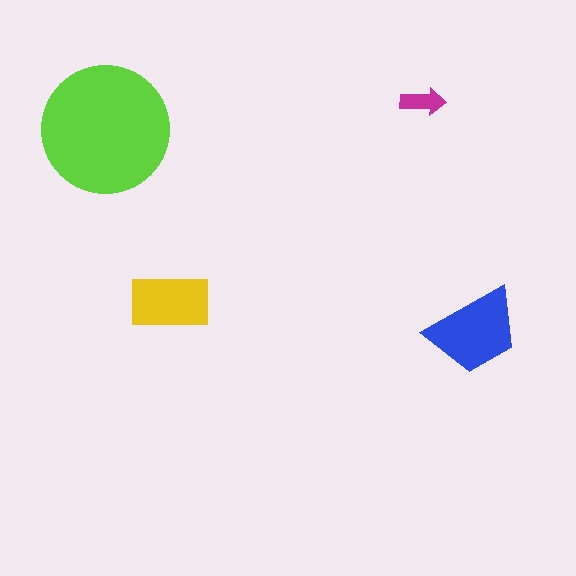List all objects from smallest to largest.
The magenta arrow, the yellow rectangle, the blue trapezoid, the lime circle.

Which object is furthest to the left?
The lime circle is leftmost.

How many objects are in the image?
There are 4 objects in the image.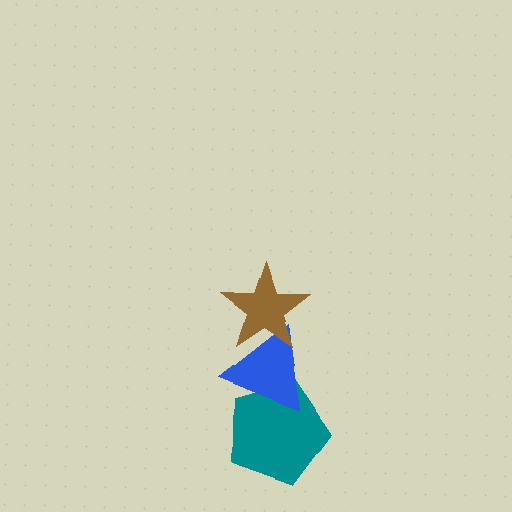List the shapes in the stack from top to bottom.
From top to bottom: the brown star, the blue triangle, the teal pentagon.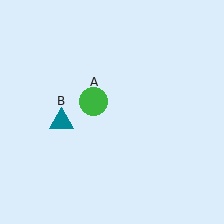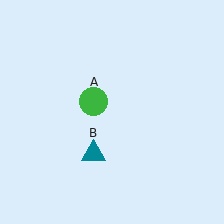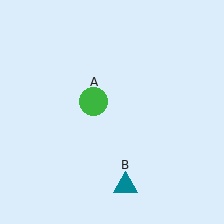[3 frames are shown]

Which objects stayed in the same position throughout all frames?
Green circle (object A) remained stationary.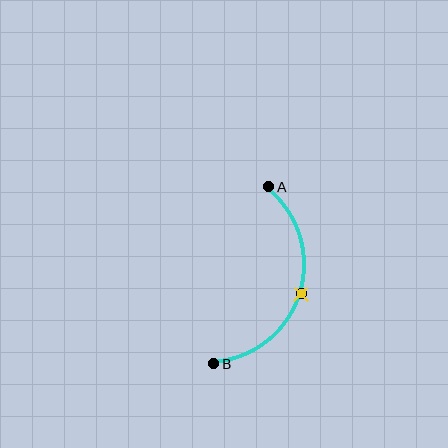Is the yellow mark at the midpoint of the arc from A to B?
Yes. The yellow mark lies on the arc at equal arc-length from both A and B — it is the arc midpoint.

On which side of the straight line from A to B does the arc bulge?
The arc bulges to the right of the straight line connecting A and B.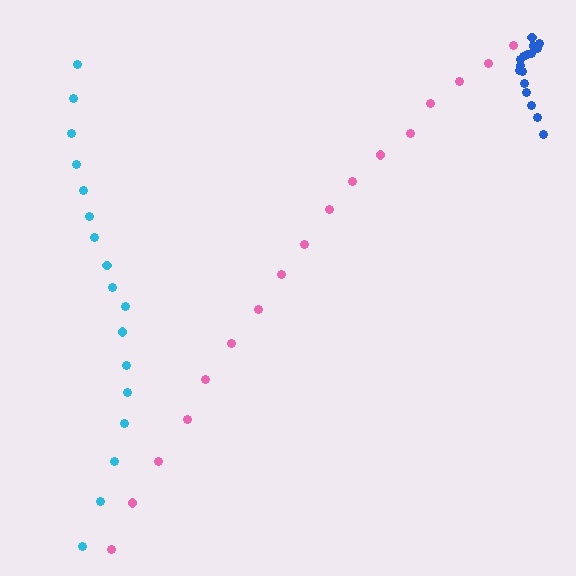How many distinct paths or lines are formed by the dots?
There are 3 distinct paths.